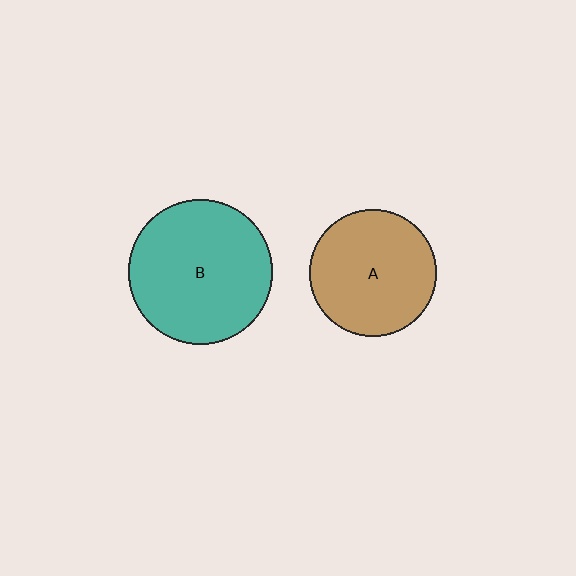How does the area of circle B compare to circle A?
Approximately 1.3 times.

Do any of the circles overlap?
No, none of the circles overlap.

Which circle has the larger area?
Circle B (teal).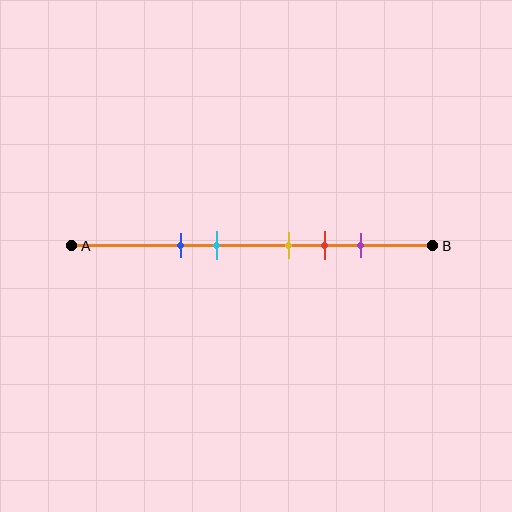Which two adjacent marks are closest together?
The yellow and red marks are the closest adjacent pair.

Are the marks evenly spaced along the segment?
No, the marks are not evenly spaced.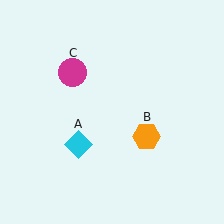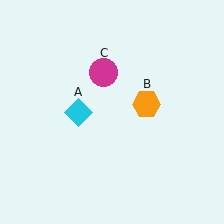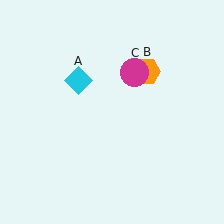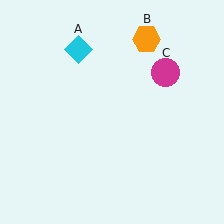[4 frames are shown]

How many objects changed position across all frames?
3 objects changed position: cyan diamond (object A), orange hexagon (object B), magenta circle (object C).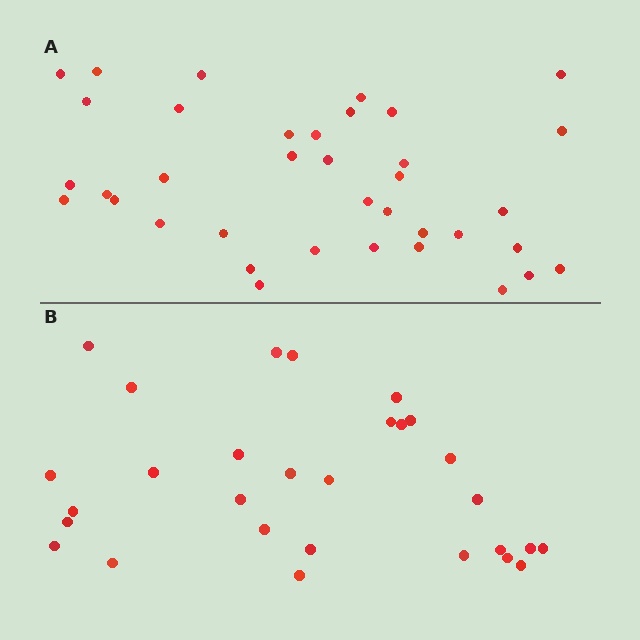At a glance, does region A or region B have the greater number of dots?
Region A (the top region) has more dots.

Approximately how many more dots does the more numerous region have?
Region A has roughly 8 or so more dots than region B.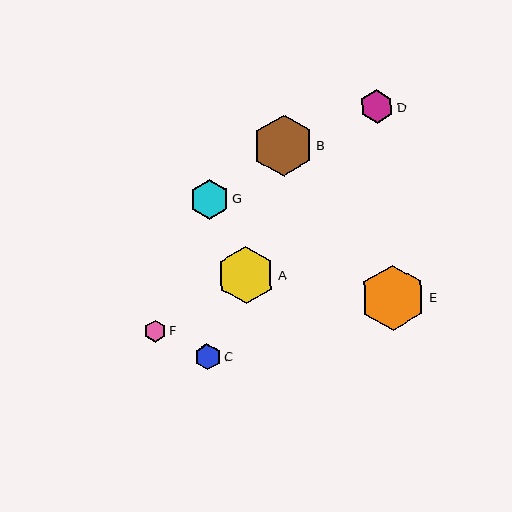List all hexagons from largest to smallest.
From largest to smallest: E, B, A, G, D, C, F.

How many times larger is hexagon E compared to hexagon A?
Hexagon E is approximately 1.1 times the size of hexagon A.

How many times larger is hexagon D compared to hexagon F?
Hexagon D is approximately 1.5 times the size of hexagon F.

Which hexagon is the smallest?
Hexagon F is the smallest with a size of approximately 22 pixels.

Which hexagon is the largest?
Hexagon E is the largest with a size of approximately 65 pixels.